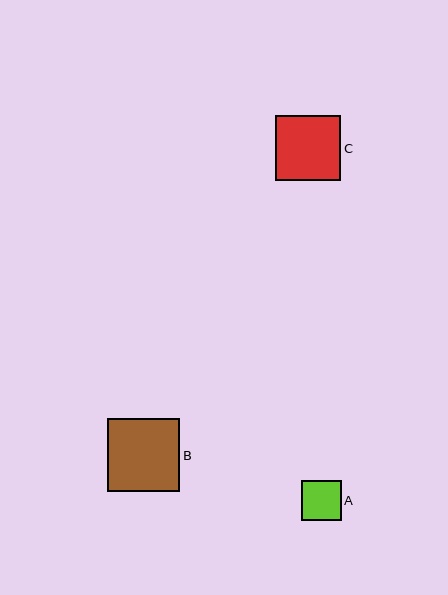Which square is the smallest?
Square A is the smallest with a size of approximately 40 pixels.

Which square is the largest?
Square B is the largest with a size of approximately 73 pixels.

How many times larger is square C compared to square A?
Square C is approximately 1.6 times the size of square A.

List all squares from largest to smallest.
From largest to smallest: B, C, A.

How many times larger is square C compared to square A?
Square C is approximately 1.6 times the size of square A.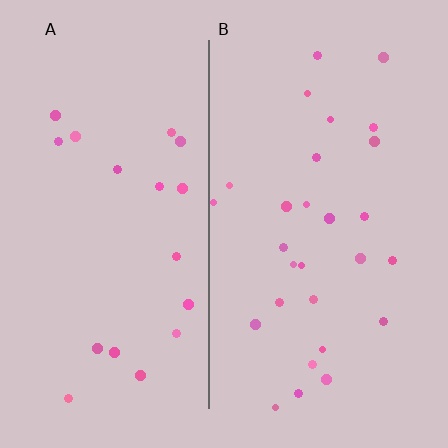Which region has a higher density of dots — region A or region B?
B (the right).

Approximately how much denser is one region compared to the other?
Approximately 1.5× — region B over region A.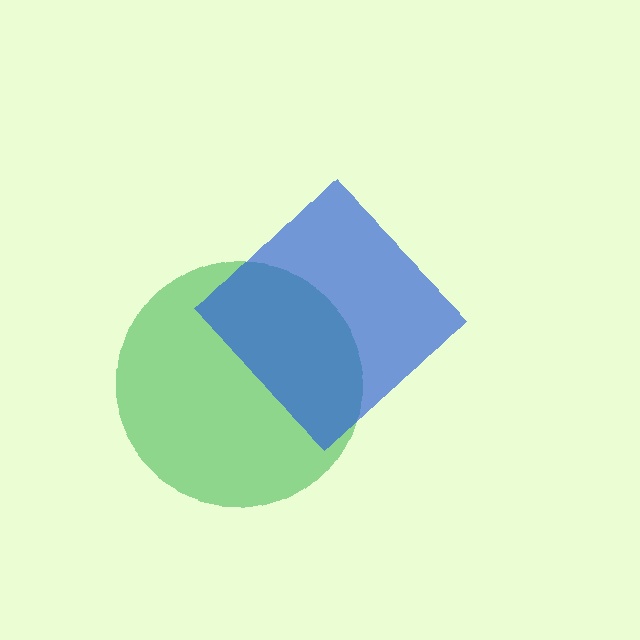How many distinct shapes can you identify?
There are 2 distinct shapes: a green circle, a blue diamond.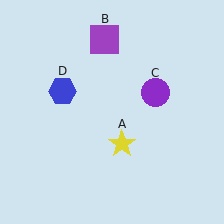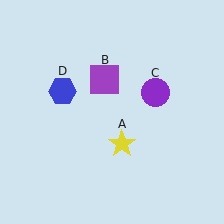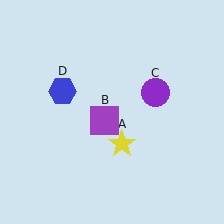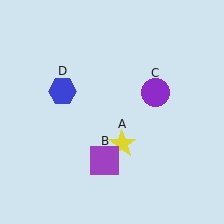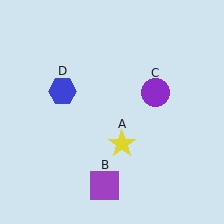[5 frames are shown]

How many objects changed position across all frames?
1 object changed position: purple square (object B).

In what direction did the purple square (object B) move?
The purple square (object B) moved down.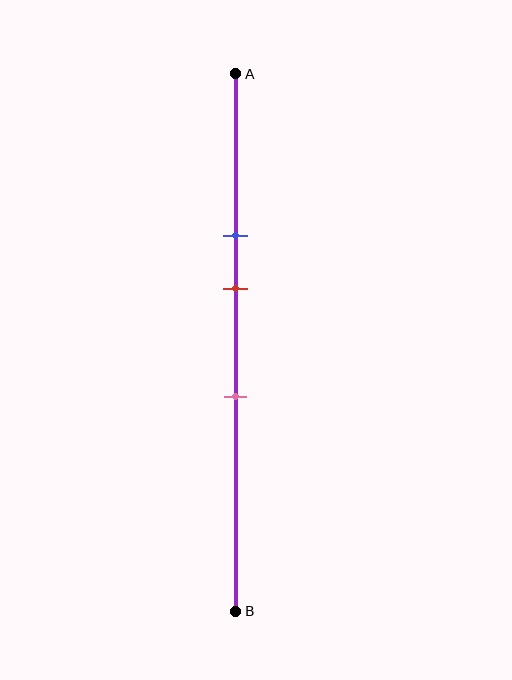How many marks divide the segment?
There are 3 marks dividing the segment.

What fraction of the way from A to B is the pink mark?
The pink mark is approximately 60% (0.6) of the way from A to B.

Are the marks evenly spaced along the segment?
Yes, the marks are approximately evenly spaced.